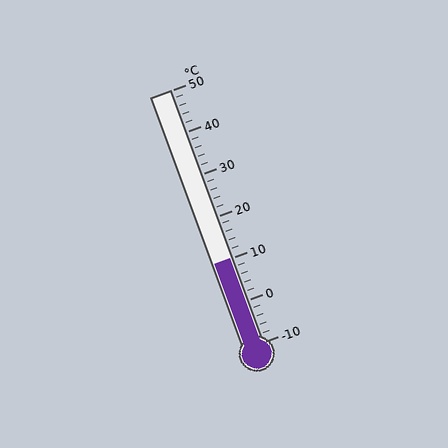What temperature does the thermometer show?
The thermometer shows approximately 10°C.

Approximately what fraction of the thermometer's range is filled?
The thermometer is filled to approximately 35% of its range.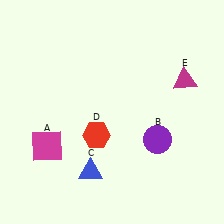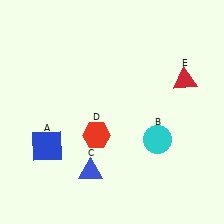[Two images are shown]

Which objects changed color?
A changed from magenta to blue. B changed from purple to cyan. E changed from magenta to red.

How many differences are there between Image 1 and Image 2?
There are 3 differences between the two images.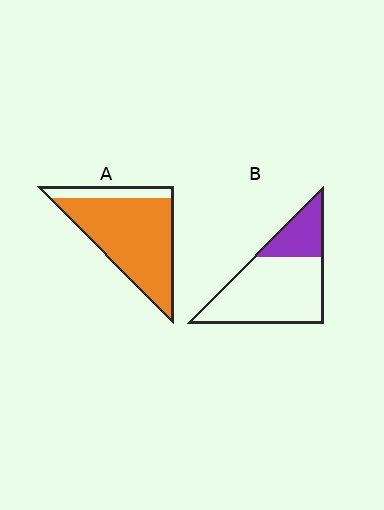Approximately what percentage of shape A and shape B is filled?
A is approximately 85% and B is approximately 25%.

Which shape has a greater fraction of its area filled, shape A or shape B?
Shape A.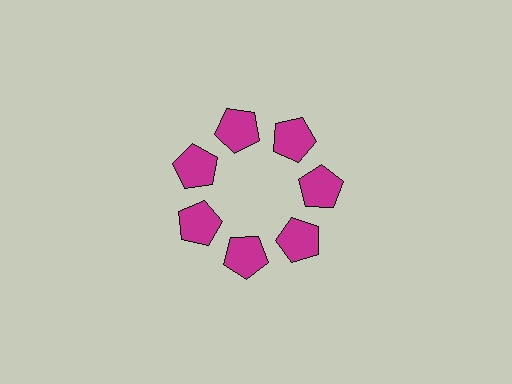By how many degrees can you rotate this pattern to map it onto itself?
The pattern maps onto itself every 51 degrees of rotation.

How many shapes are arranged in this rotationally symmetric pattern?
There are 7 shapes, arranged in 7 groups of 1.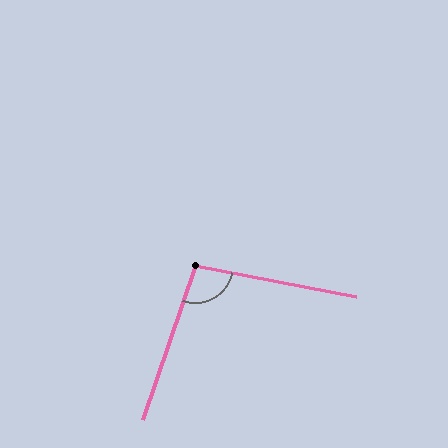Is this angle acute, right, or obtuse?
It is obtuse.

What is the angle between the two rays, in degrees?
Approximately 98 degrees.